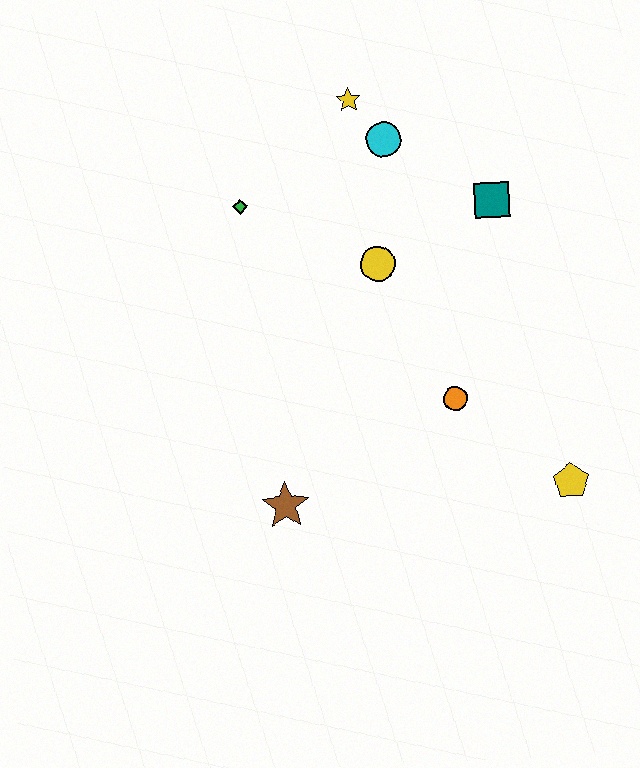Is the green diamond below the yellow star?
Yes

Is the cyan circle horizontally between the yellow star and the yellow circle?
No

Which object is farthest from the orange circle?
The yellow star is farthest from the orange circle.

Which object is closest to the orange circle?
The yellow pentagon is closest to the orange circle.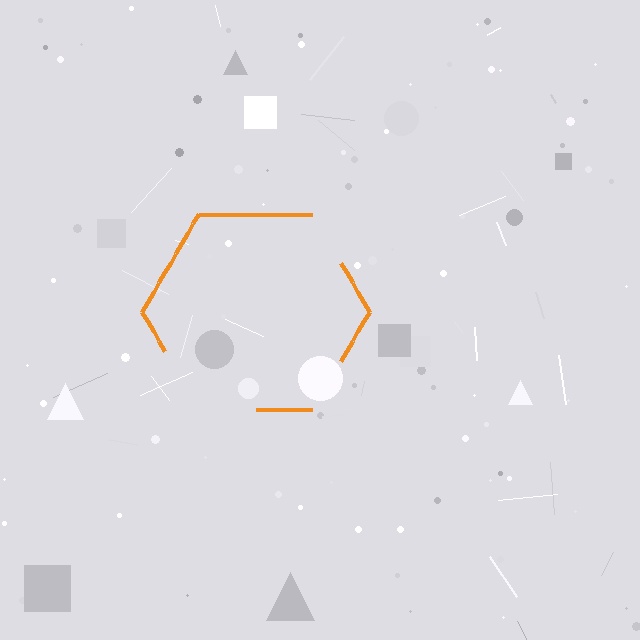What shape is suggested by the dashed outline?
The dashed outline suggests a hexagon.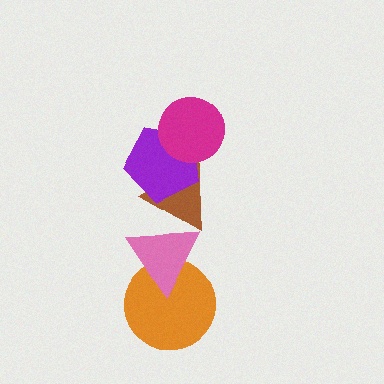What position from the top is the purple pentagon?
The purple pentagon is 2nd from the top.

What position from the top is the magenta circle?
The magenta circle is 1st from the top.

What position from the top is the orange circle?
The orange circle is 5th from the top.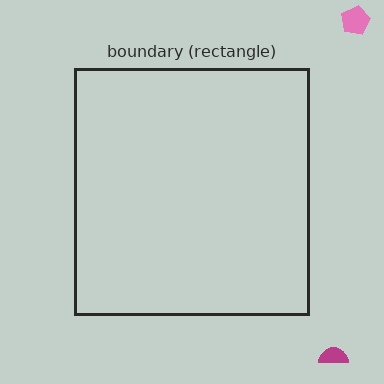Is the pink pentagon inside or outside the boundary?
Outside.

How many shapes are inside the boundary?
0 inside, 2 outside.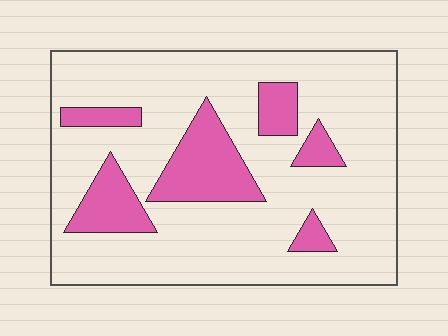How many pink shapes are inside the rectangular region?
6.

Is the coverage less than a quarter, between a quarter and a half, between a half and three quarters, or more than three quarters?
Less than a quarter.